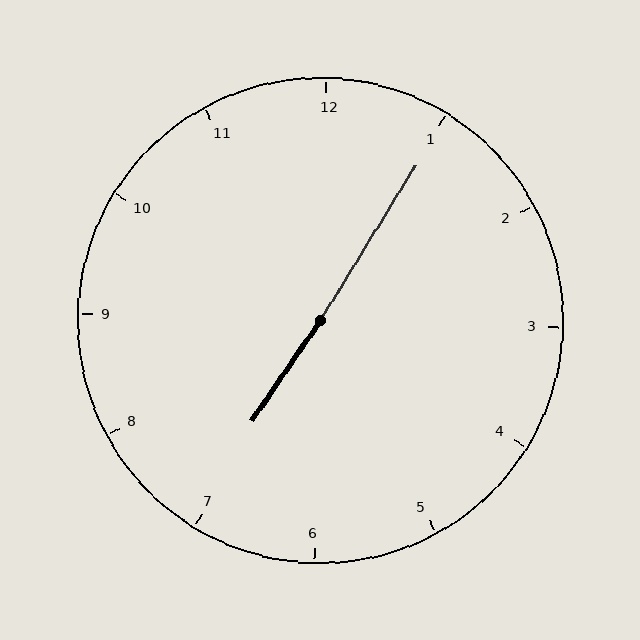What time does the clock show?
7:05.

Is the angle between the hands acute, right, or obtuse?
It is obtuse.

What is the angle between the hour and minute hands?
Approximately 178 degrees.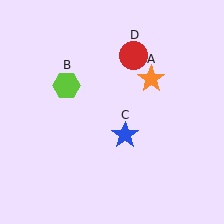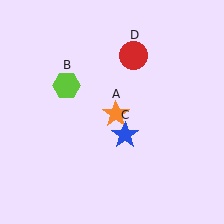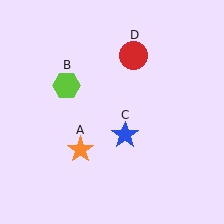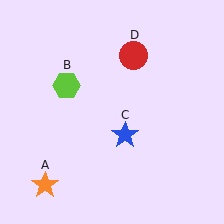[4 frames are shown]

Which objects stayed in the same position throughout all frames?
Lime hexagon (object B) and blue star (object C) and red circle (object D) remained stationary.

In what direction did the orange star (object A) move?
The orange star (object A) moved down and to the left.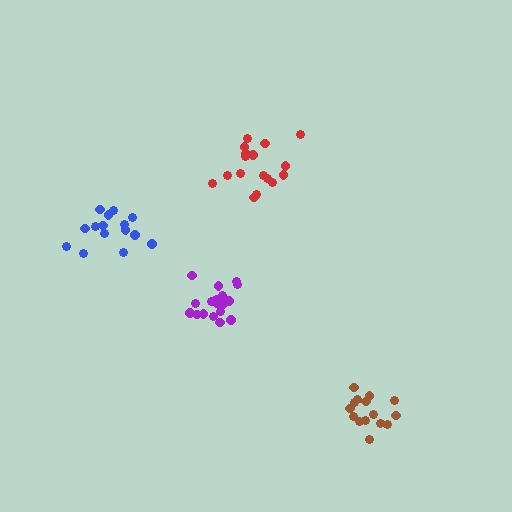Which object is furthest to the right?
The brown cluster is rightmost.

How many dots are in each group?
Group 1: 15 dots, Group 2: 19 dots, Group 3: 17 dots, Group 4: 15 dots (66 total).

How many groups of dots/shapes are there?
There are 4 groups.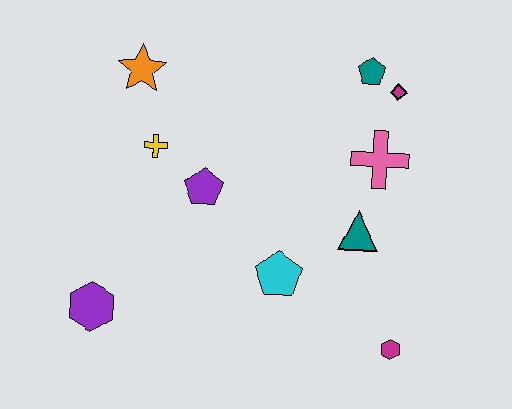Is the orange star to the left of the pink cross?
Yes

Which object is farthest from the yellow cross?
The magenta hexagon is farthest from the yellow cross.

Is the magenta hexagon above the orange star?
No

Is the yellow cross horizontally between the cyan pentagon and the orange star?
Yes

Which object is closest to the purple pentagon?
The yellow cross is closest to the purple pentagon.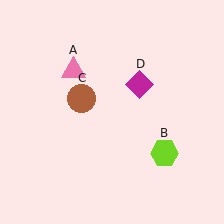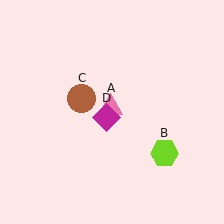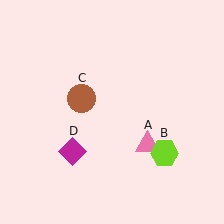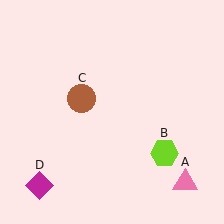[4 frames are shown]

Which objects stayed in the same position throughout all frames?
Lime hexagon (object B) and brown circle (object C) remained stationary.